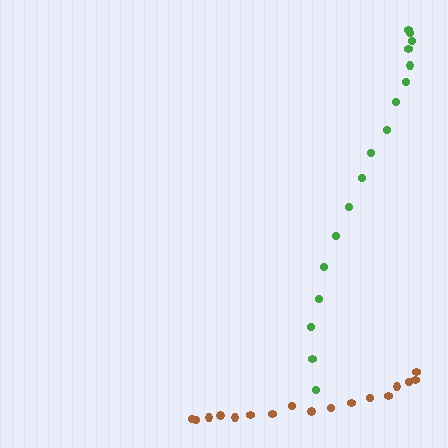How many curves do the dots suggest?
There are 2 distinct paths.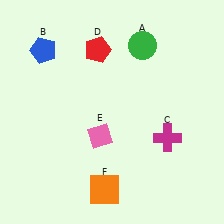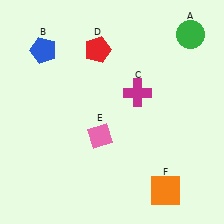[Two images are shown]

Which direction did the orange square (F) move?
The orange square (F) moved right.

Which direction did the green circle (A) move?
The green circle (A) moved right.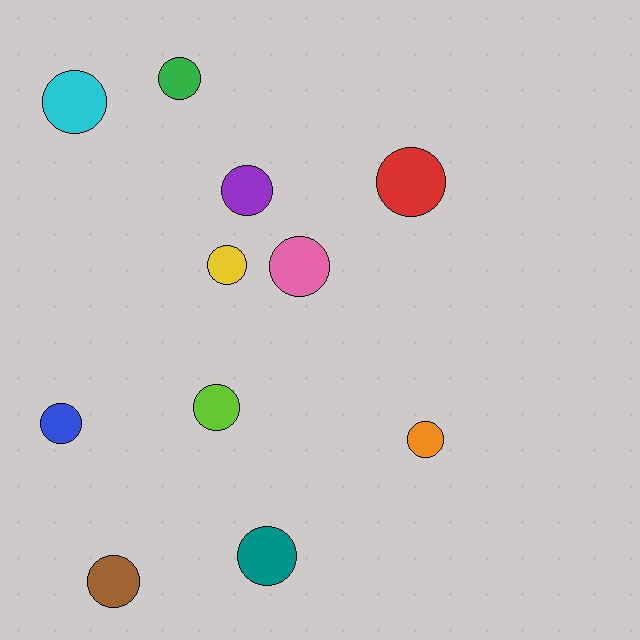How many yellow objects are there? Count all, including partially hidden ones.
There is 1 yellow object.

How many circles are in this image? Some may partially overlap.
There are 11 circles.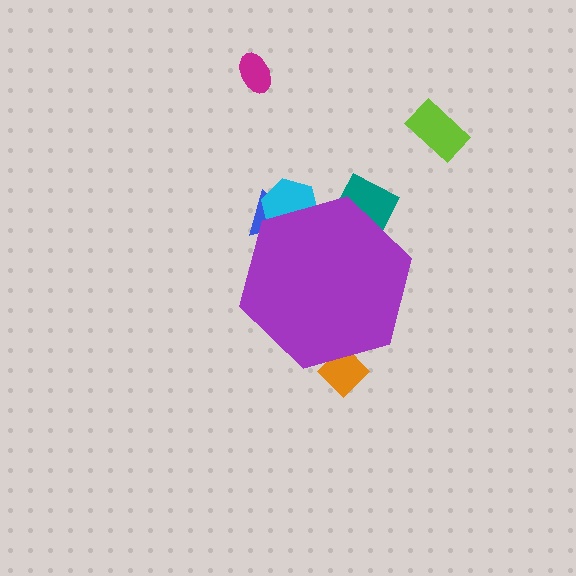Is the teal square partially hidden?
Yes, the teal square is partially hidden behind the purple hexagon.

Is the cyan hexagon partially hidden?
Yes, the cyan hexagon is partially hidden behind the purple hexagon.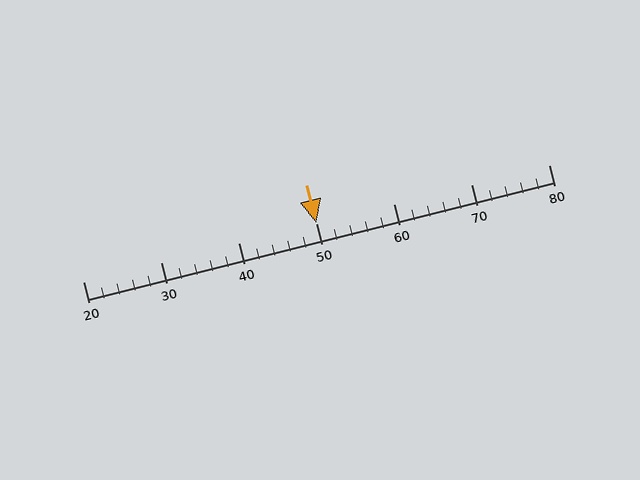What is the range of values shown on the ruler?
The ruler shows values from 20 to 80.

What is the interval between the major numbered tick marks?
The major tick marks are spaced 10 units apart.